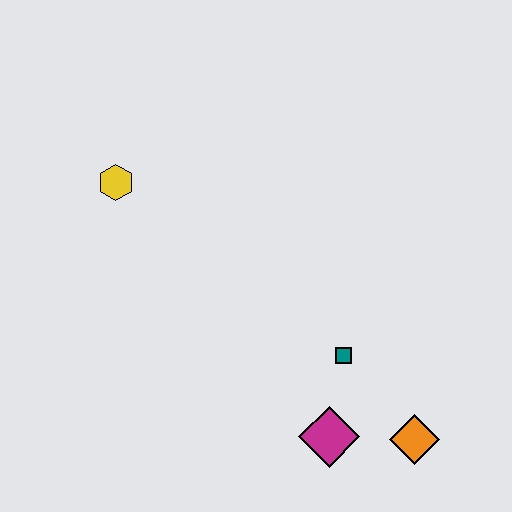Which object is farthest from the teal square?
The yellow hexagon is farthest from the teal square.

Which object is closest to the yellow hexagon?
The teal square is closest to the yellow hexagon.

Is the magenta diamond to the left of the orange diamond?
Yes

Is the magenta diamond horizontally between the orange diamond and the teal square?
No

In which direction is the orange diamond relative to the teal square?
The orange diamond is below the teal square.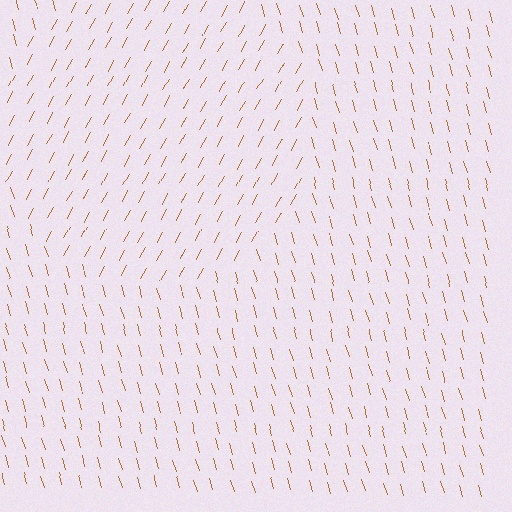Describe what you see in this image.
The image is filled with small brown line segments. A circle region in the image has lines oriented differently from the surrounding lines, creating a visible texture boundary.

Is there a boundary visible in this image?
Yes, there is a texture boundary formed by a change in line orientation.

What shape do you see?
I see a circle.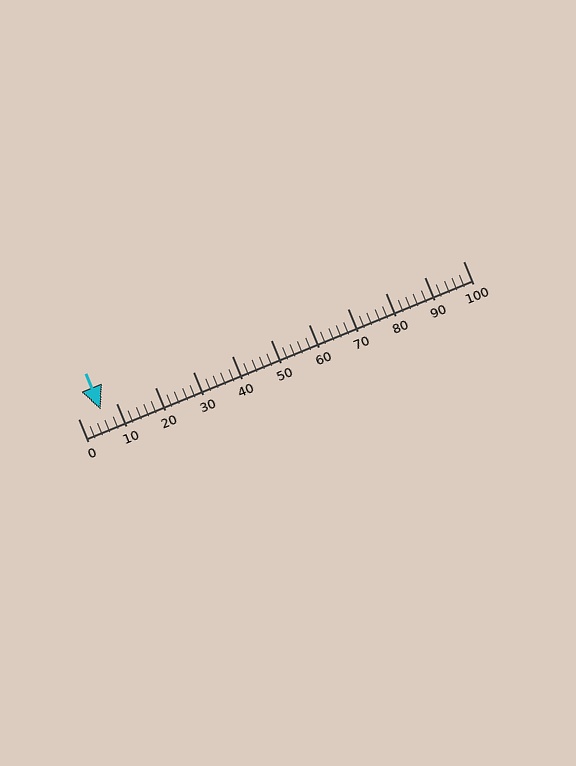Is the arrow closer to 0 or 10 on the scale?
The arrow is closer to 10.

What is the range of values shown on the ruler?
The ruler shows values from 0 to 100.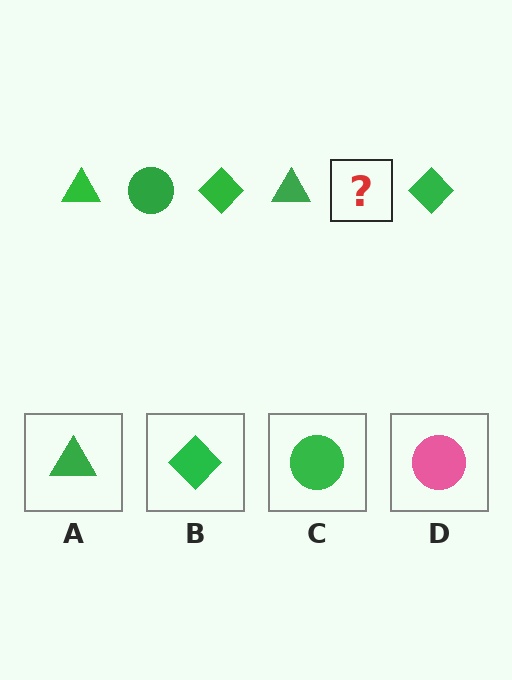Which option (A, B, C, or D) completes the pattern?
C.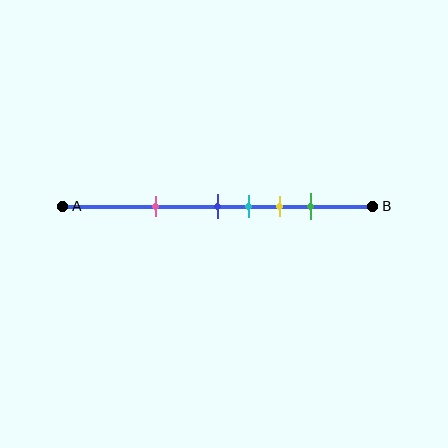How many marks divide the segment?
There are 5 marks dividing the segment.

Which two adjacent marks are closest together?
The blue and cyan marks are the closest adjacent pair.